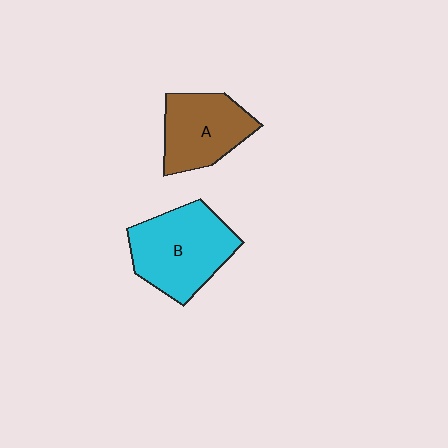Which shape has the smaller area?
Shape A (brown).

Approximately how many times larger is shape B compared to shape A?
Approximately 1.3 times.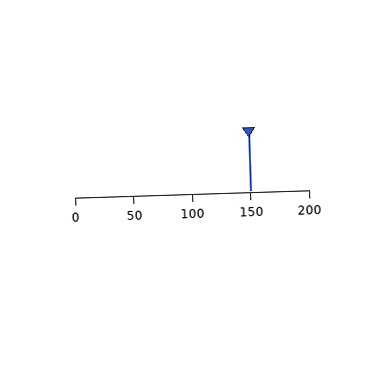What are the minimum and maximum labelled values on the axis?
The axis runs from 0 to 200.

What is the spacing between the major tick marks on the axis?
The major ticks are spaced 50 apart.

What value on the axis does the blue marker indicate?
The marker indicates approximately 150.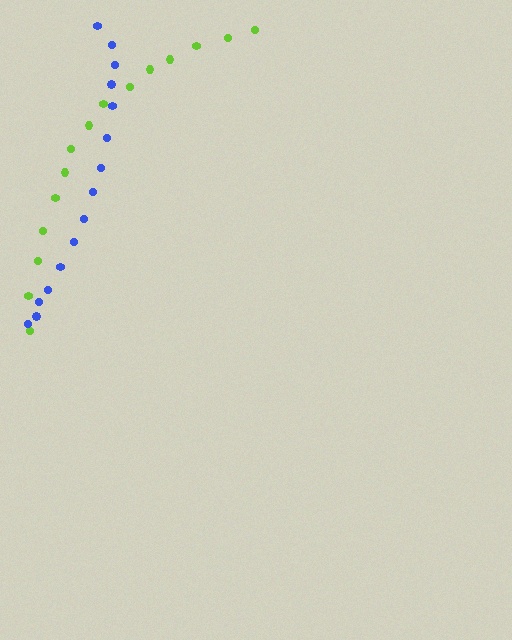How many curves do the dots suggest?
There are 2 distinct paths.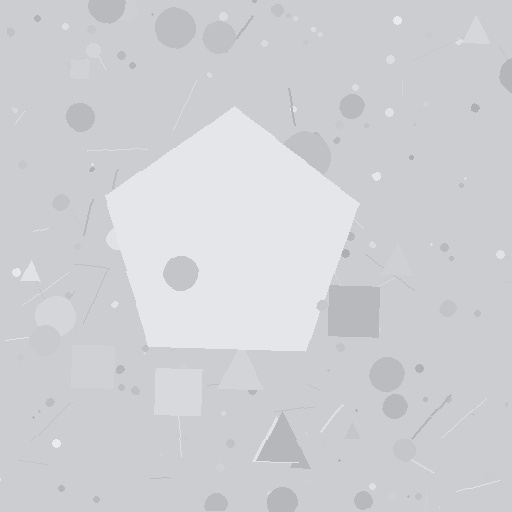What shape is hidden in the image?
A pentagon is hidden in the image.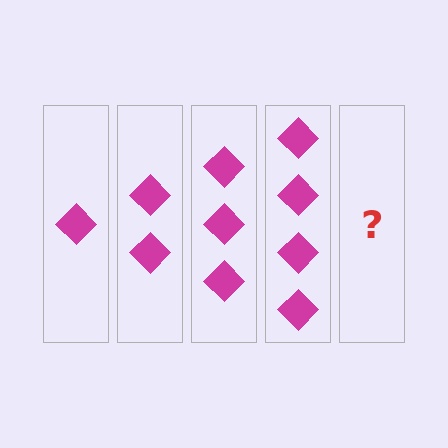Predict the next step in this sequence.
The next step is 5 diamonds.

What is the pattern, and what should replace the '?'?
The pattern is that each step adds one more diamond. The '?' should be 5 diamonds.